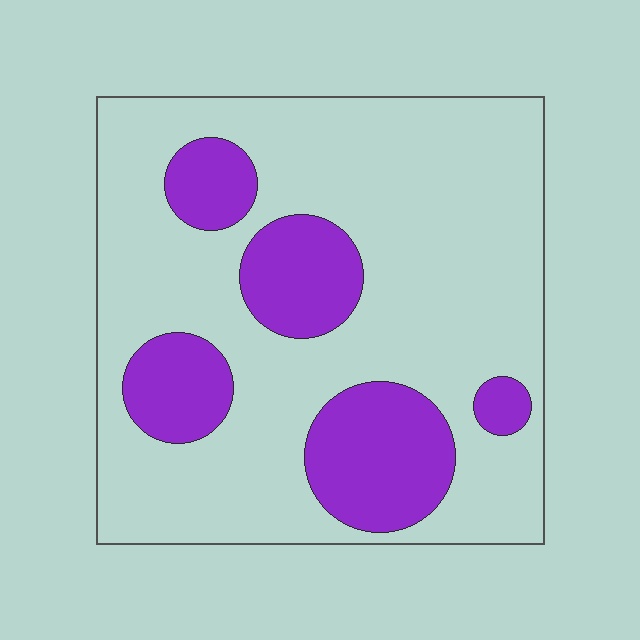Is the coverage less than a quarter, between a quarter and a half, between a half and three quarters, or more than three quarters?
Less than a quarter.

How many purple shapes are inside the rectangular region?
5.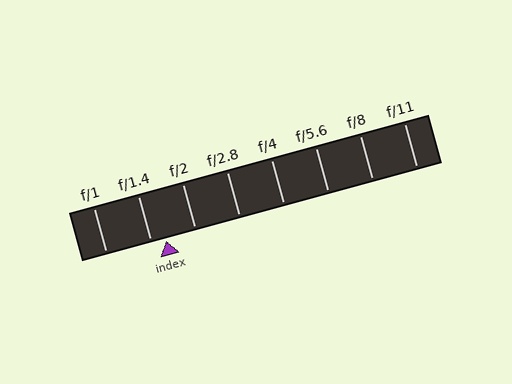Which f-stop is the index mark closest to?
The index mark is closest to f/1.4.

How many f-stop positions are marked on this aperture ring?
There are 8 f-stop positions marked.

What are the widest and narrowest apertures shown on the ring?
The widest aperture shown is f/1 and the narrowest is f/11.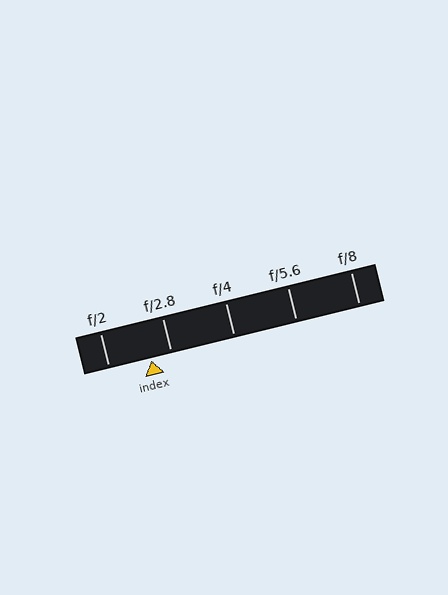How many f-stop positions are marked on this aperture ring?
There are 5 f-stop positions marked.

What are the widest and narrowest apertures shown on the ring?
The widest aperture shown is f/2 and the narrowest is f/8.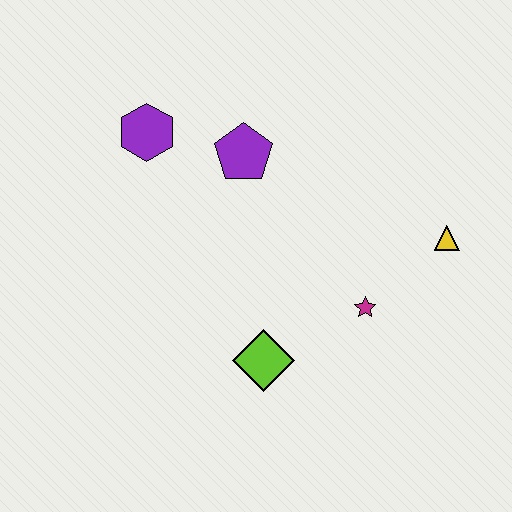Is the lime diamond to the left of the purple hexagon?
No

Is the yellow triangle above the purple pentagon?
No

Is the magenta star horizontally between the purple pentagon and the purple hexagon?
No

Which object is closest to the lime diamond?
The magenta star is closest to the lime diamond.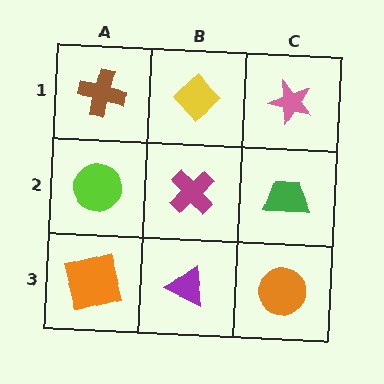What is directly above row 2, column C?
A pink star.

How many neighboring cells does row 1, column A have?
2.